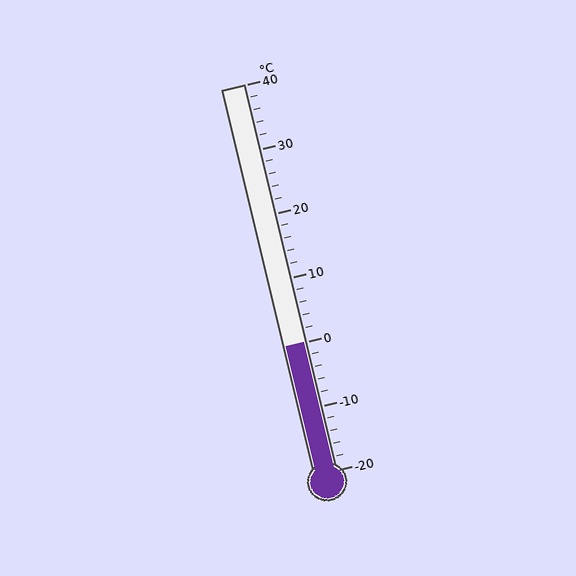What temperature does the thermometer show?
The thermometer shows approximately 0°C.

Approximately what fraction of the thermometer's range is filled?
The thermometer is filled to approximately 35% of its range.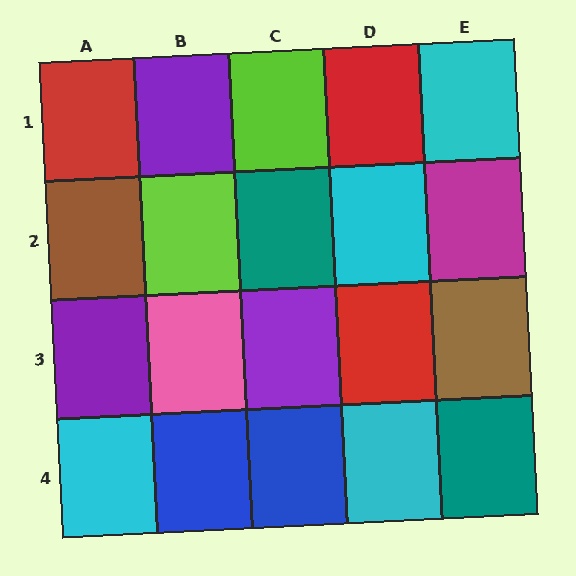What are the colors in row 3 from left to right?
Purple, pink, purple, red, brown.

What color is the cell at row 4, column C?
Blue.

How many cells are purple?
3 cells are purple.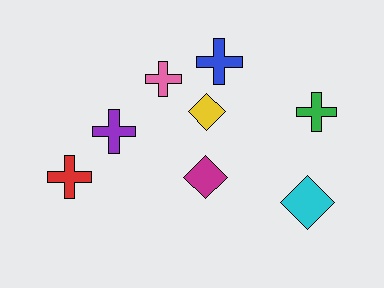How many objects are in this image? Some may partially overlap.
There are 8 objects.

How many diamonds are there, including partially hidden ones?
There are 3 diamonds.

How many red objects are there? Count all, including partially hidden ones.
There is 1 red object.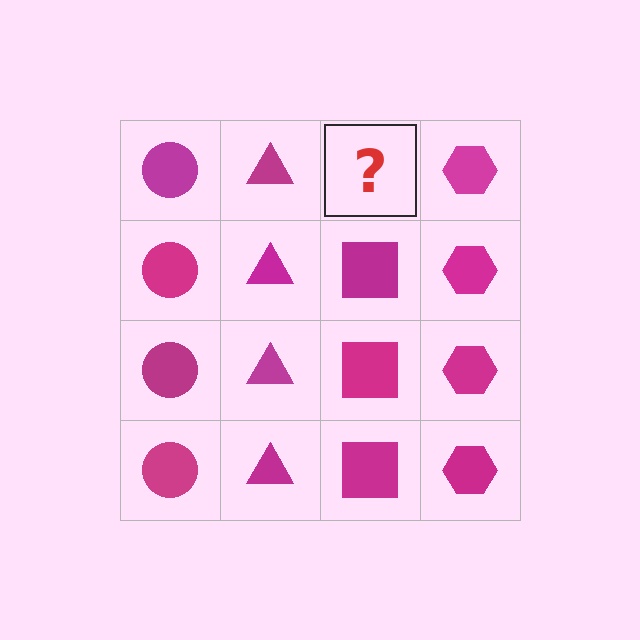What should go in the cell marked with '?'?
The missing cell should contain a magenta square.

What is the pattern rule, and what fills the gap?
The rule is that each column has a consistent shape. The gap should be filled with a magenta square.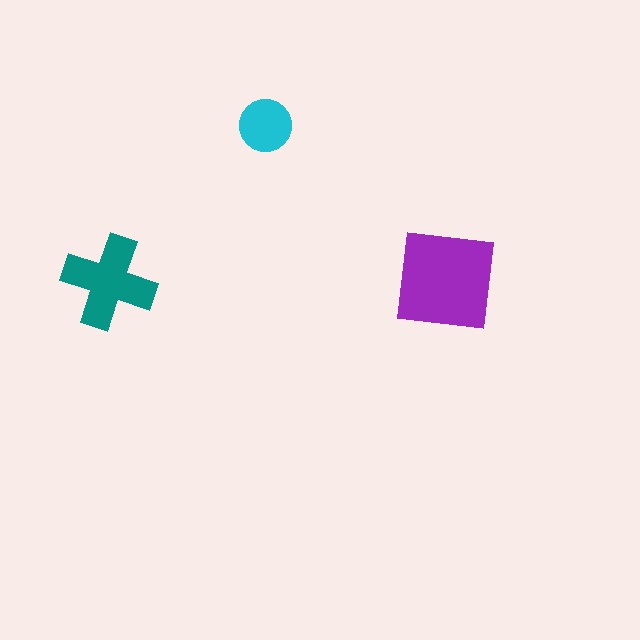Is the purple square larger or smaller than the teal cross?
Larger.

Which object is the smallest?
The cyan circle.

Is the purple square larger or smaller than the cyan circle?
Larger.